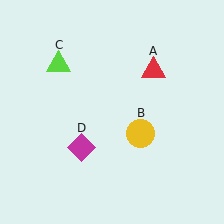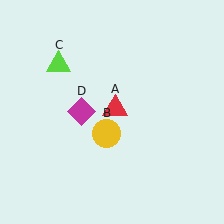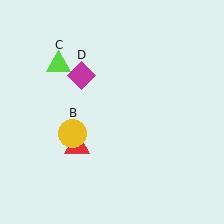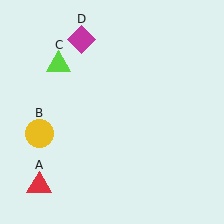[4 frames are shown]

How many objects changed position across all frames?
3 objects changed position: red triangle (object A), yellow circle (object B), magenta diamond (object D).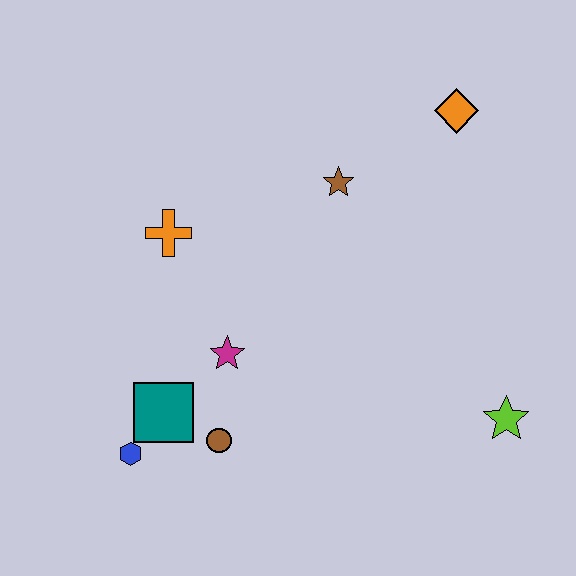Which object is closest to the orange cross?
The magenta star is closest to the orange cross.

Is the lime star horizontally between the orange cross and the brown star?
No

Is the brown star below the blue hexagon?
No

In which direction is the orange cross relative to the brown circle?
The orange cross is above the brown circle.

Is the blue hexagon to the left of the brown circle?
Yes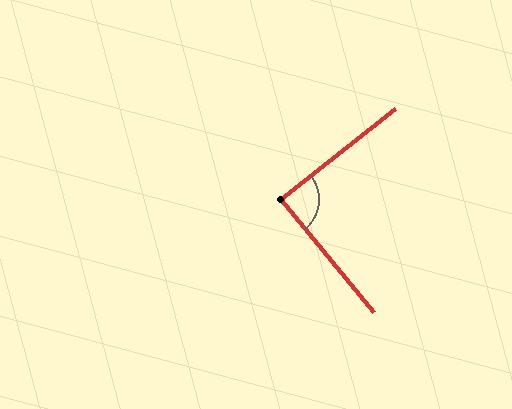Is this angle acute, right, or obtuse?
It is approximately a right angle.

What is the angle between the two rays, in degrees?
Approximately 89 degrees.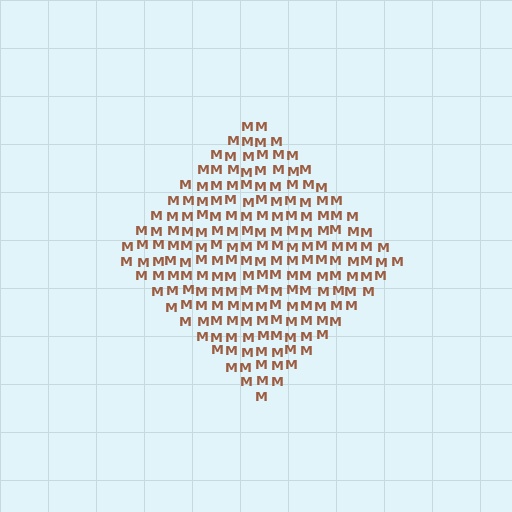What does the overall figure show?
The overall figure shows a diamond.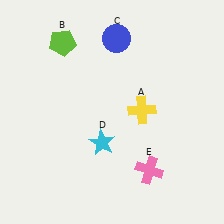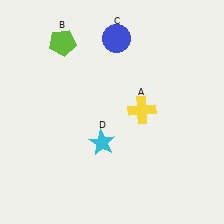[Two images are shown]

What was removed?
The pink cross (E) was removed in Image 2.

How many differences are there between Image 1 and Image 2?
There is 1 difference between the two images.